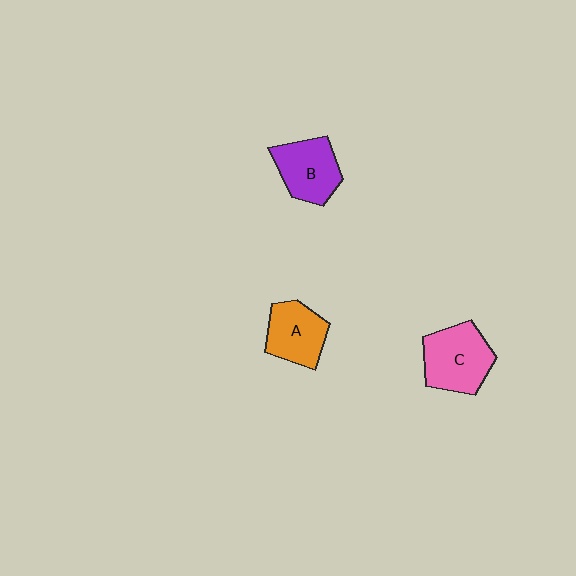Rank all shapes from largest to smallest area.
From largest to smallest: C (pink), B (purple), A (orange).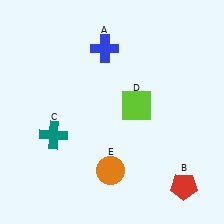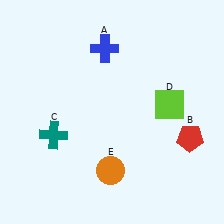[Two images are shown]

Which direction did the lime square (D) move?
The lime square (D) moved right.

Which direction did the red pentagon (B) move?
The red pentagon (B) moved up.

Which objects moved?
The objects that moved are: the red pentagon (B), the lime square (D).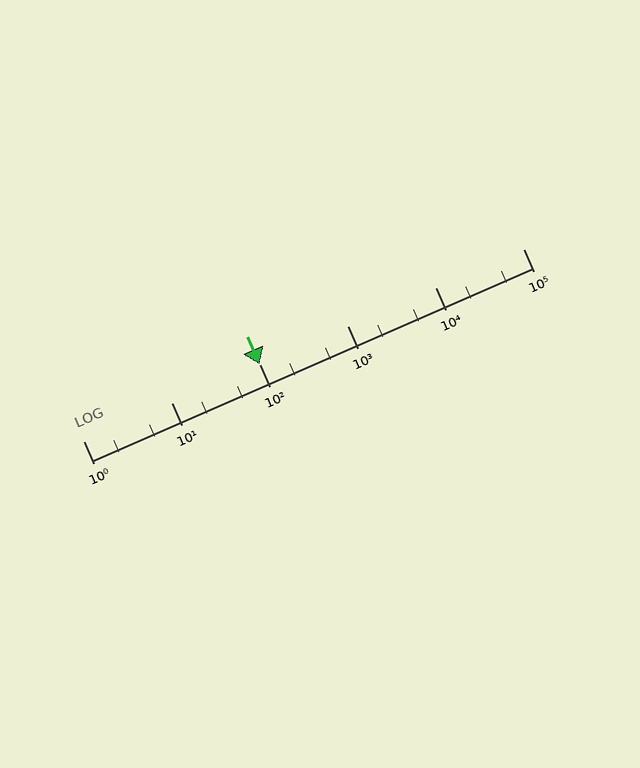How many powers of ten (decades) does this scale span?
The scale spans 5 decades, from 1 to 100000.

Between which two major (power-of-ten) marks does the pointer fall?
The pointer is between 100 and 1000.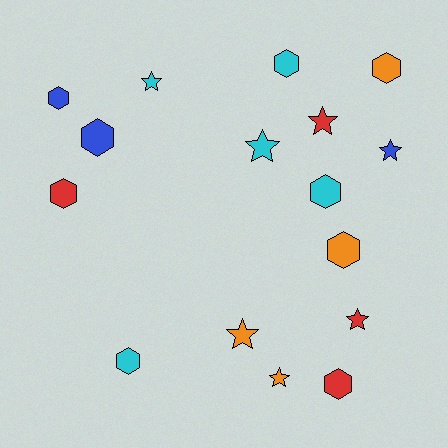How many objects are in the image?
There are 16 objects.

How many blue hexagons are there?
There are 2 blue hexagons.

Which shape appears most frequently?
Hexagon, with 9 objects.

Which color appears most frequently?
Cyan, with 5 objects.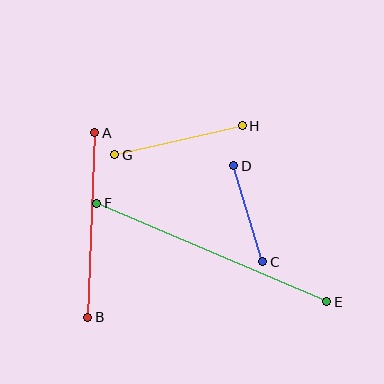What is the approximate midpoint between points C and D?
The midpoint is at approximately (248, 214) pixels.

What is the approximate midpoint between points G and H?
The midpoint is at approximately (178, 140) pixels.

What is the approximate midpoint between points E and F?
The midpoint is at approximately (212, 253) pixels.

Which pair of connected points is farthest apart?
Points E and F are farthest apart.